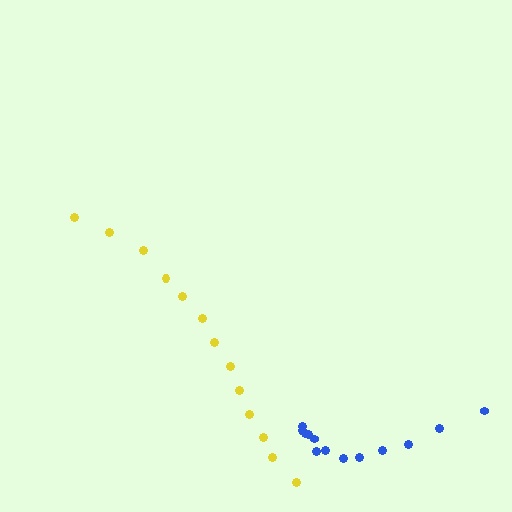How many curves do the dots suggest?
There are 2 distinct paths.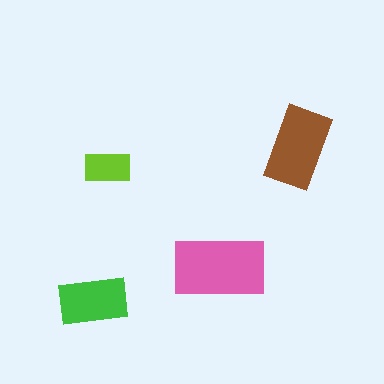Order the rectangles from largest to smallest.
the pink one, the brown one, the green one, the lime one.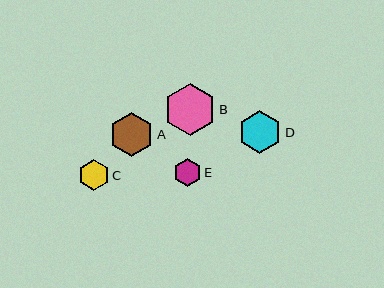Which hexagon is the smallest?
Hexagon E is the smallest with a size of approximately 28 pixels.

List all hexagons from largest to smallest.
From largest to smallest: B, A, D, C, E.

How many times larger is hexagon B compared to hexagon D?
Hexagon B is approximately 1.2 times the size of hexagon D.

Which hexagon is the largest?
Hexagon B is the largest with a size of approximately 52 pixels.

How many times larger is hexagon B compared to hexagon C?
Hexagon B is approximately 1.7 times the size of hexagon C.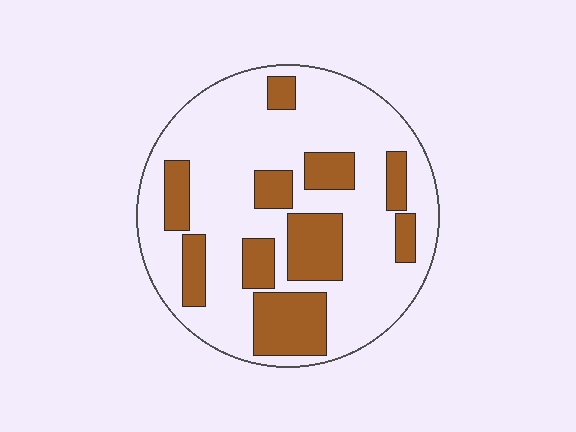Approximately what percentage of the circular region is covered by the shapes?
Approximately 30%.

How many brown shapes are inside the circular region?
10.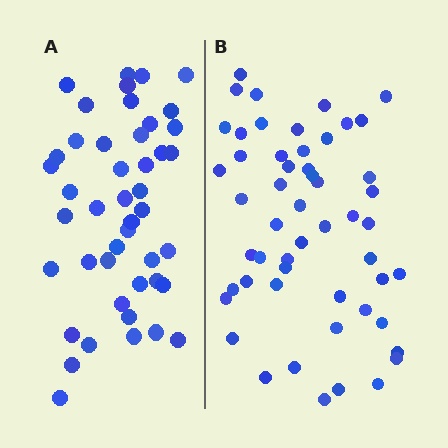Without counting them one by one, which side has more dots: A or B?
Region B (the right region) has more dots.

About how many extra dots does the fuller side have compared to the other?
Region B has roughly 8 or so more dots than region A.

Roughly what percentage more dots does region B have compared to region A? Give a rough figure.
About 20% more.